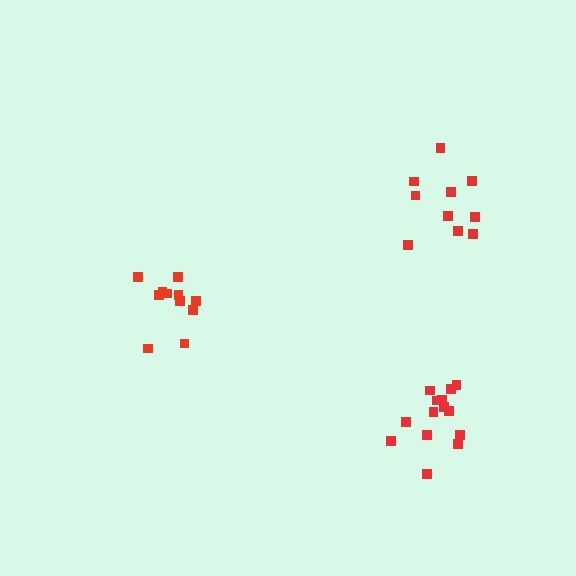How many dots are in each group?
Group 1: 14 dots, Group 2: 11 dots, Group 3: 10 dots (35 total).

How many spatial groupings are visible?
There are 3 spatial groupings.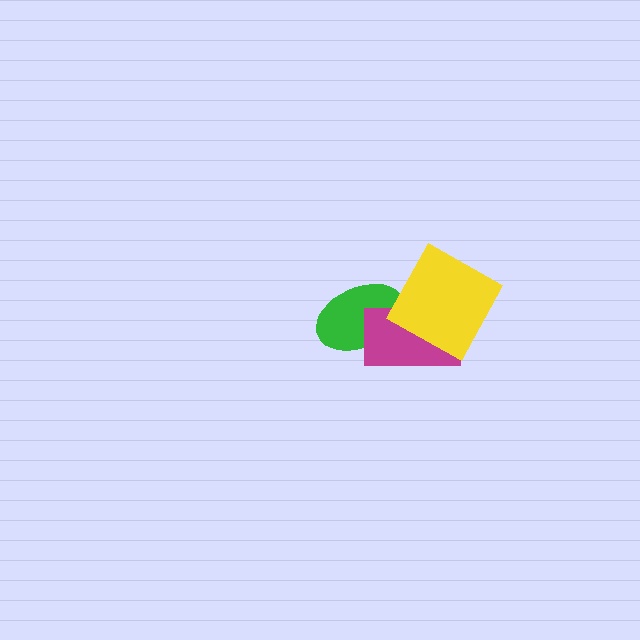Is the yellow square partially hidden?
No, no other shape covers it.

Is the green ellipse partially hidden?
Yes, it is partially covered by another shape.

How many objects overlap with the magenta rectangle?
2 objects overlap with the magenta rectangle.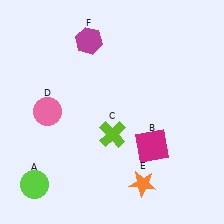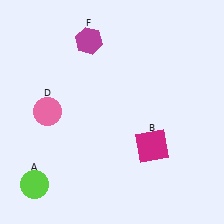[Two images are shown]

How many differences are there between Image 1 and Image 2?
There are 2 differences between the two images.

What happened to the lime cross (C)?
The lime cross (C) was removed in Image 2. It was in the bottom-right area of Image 1.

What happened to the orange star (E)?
The orange star (E) was removed in Image 2. It was in the bottom-right area of Image 1.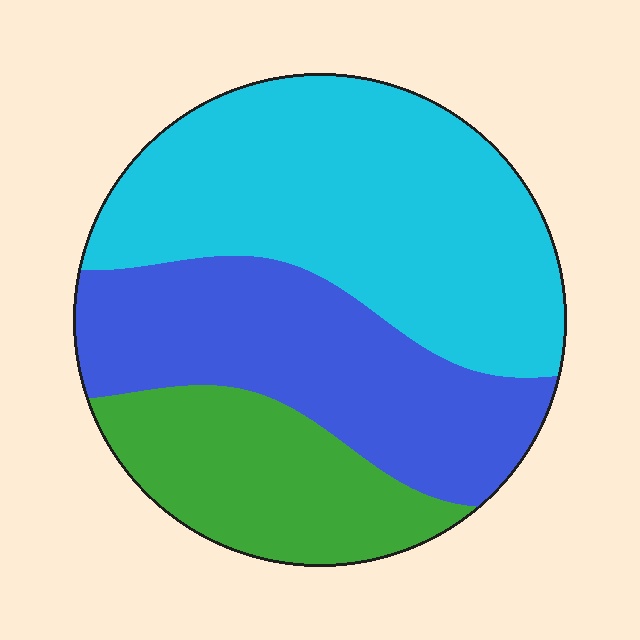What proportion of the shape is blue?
Blue covers 32% of the shape.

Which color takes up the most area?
Cyan, at roughly 45%.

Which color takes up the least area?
Green, at roughly 20%.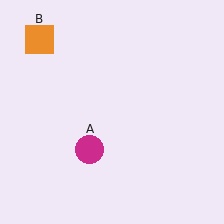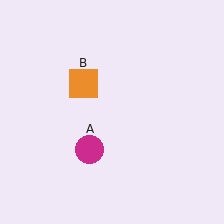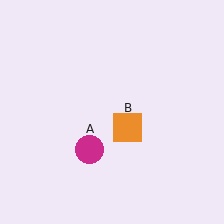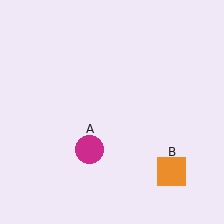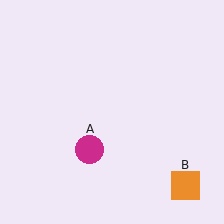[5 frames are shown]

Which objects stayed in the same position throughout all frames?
Magenta circle (object A) remained stationary.